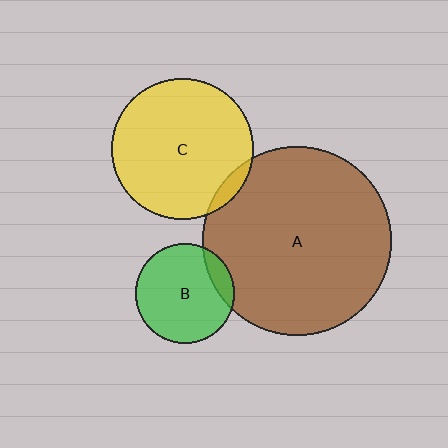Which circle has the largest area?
Circle A (brown).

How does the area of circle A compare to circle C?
Approximately 1.8 times.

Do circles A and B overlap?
Yes.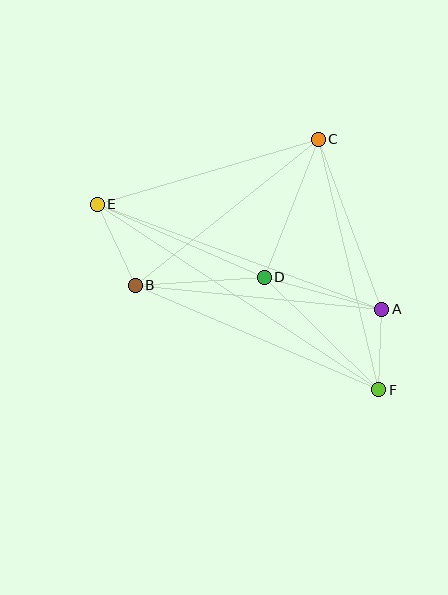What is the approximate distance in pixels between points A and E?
The distance between A and E is approximately 303 pixels.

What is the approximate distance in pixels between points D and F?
The distance between D and F is approximately 161 pixels.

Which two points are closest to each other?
Points A and F are closest to each other.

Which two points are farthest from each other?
Points E and F are farthest from each other.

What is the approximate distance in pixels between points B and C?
The distance between B and C is approximately 234 pixels.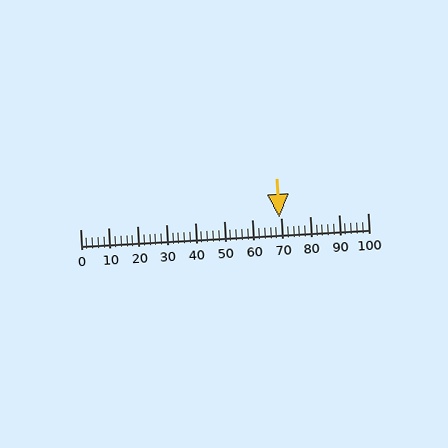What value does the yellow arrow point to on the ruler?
The yellow arrow points to approximately 69.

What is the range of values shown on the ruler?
The ruler shows values from 0 to 100.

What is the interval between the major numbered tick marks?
The major tick marks are spaced 10 units apart.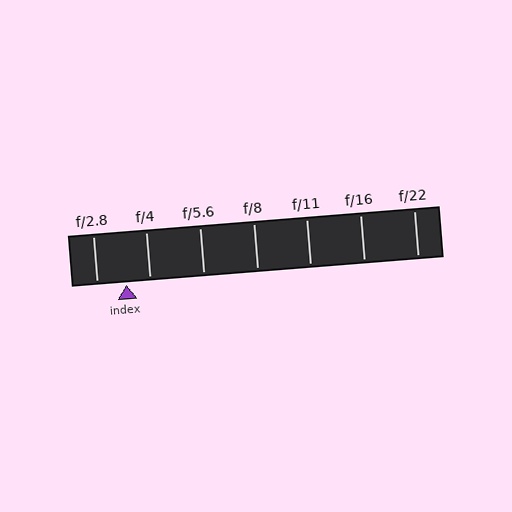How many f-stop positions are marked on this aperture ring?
There are 7 f-stop positions marked.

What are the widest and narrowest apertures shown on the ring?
The widest aperture shown is f/2.8 and the narrowest is f/22.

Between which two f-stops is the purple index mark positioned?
The index mark is between f/2.8 and f/4.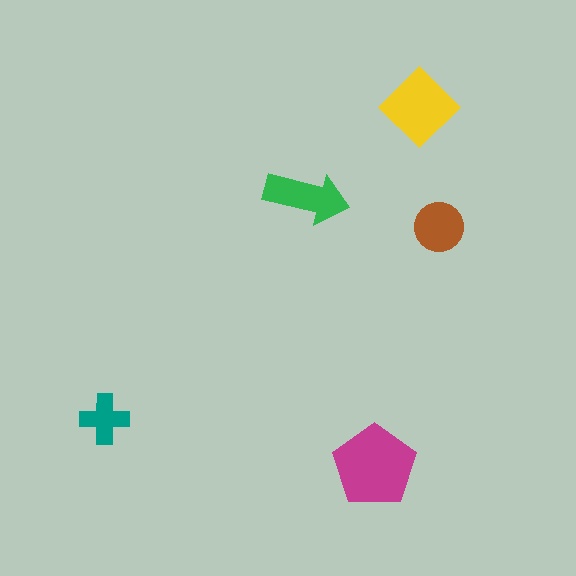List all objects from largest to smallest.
The magenta pentagon, the yellow diamond, the green arrow, the brown circle, the teal cross.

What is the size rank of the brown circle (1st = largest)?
4th.